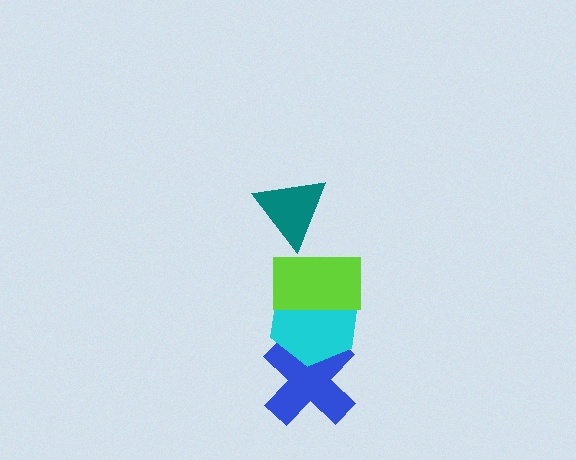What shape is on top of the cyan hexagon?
The lime rectangle is on top of the cyan hexagon.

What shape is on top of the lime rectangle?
The teal triangle is on top of the lime rectangle.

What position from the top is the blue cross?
The blue cross is 4th from the top.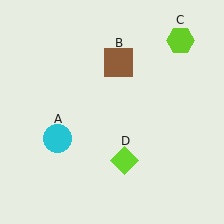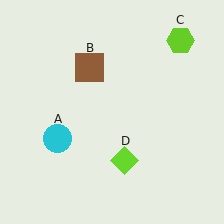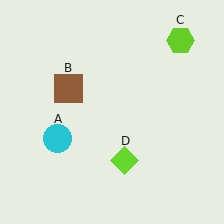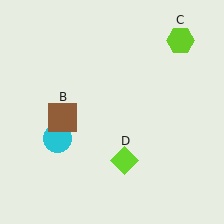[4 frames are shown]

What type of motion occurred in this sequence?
The brown square (object B) rotated counterclockwise around the center of the scene.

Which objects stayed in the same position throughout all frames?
Cyan circle (object A) and lime hexagon (object C) and lime diamond (object D) remained stationary.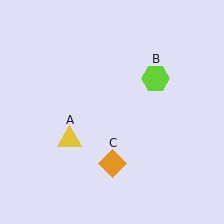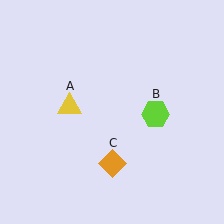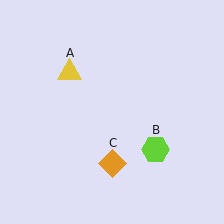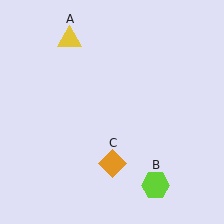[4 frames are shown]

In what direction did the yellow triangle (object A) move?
The yellow triangle (object A) moved up.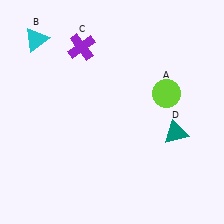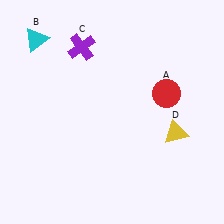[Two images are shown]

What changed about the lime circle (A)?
In Image 1, A is lime. In Image 2, it changed to red.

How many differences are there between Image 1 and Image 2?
There are 2 differences between the two images.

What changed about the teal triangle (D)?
In Image 1, D is teal. In Image 2, it changed to yellow.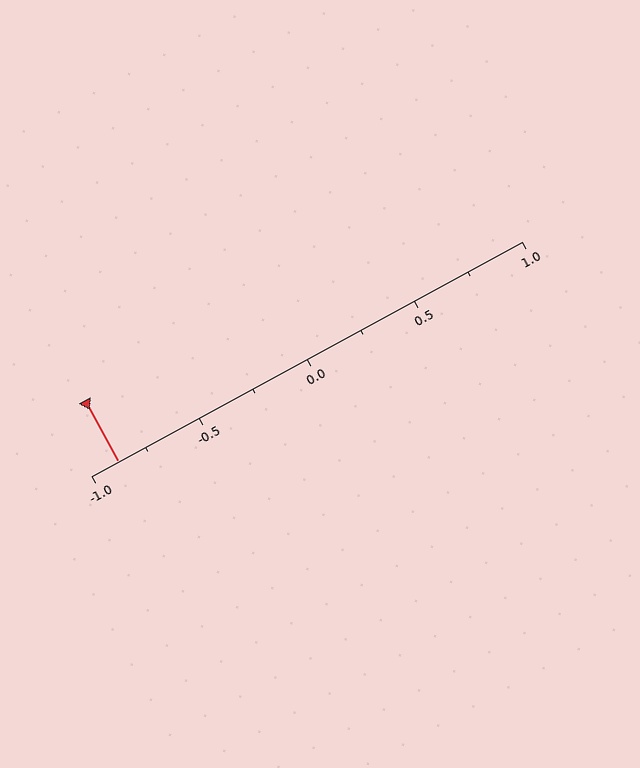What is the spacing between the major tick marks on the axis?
The major ticks are spaced 0.5 apart.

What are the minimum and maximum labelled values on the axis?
The axis runs from -1.0 to 1.0.